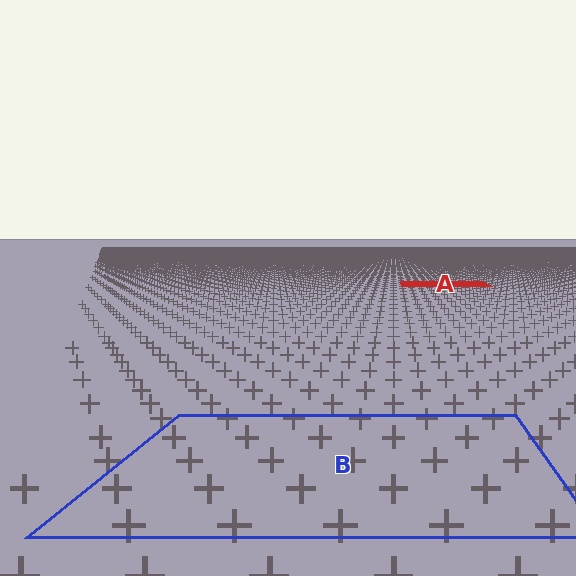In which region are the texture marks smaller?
The texture marks are smaller in region A, because it is farther away.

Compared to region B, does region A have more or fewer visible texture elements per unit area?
Region A has more texture elements per unit area — they are packed more densely because it is farther away.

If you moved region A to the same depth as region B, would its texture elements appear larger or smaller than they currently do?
They would appear larger. At a closer depth, the same texture elements are projected at a bigger on-screen size.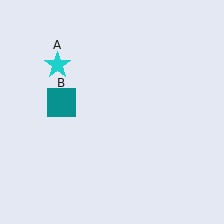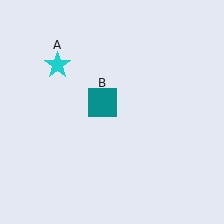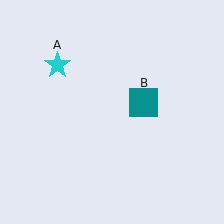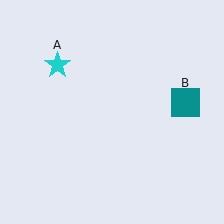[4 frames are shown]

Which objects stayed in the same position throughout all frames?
Cyan star (object A) remained stationary.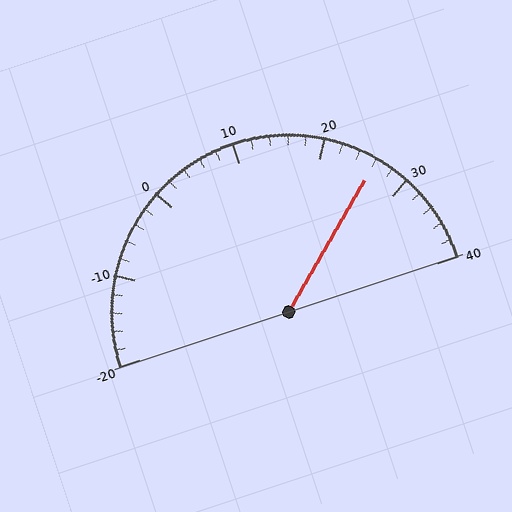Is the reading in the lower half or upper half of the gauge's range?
The reading is in the upper half of the range (-20 to 40).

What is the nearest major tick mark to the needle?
The nearest major tick mark is 30.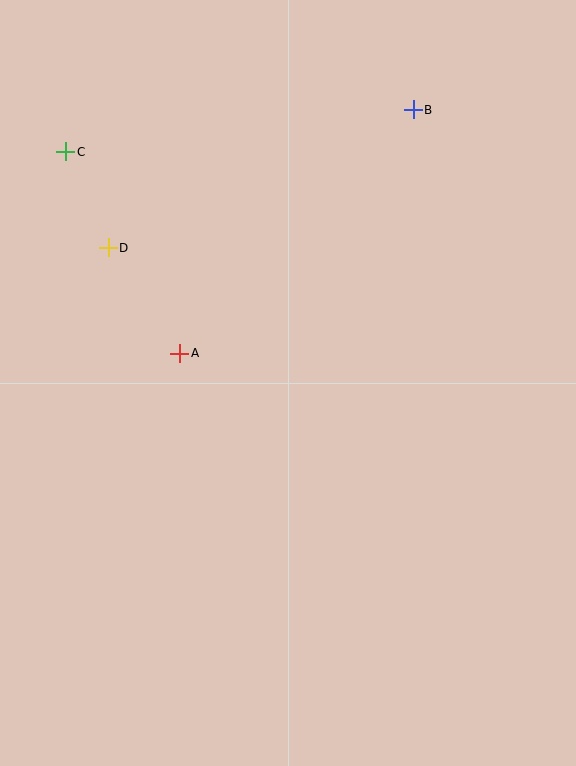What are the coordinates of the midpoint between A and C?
The midpoint between A and C is at (123, 253).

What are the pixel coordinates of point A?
Point A is at (180, 353).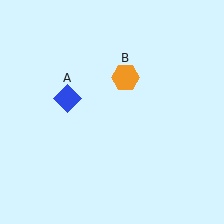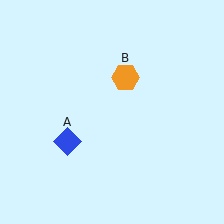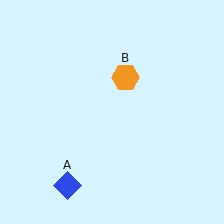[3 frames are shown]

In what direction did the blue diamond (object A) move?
The blue diamond (object A) moved down.